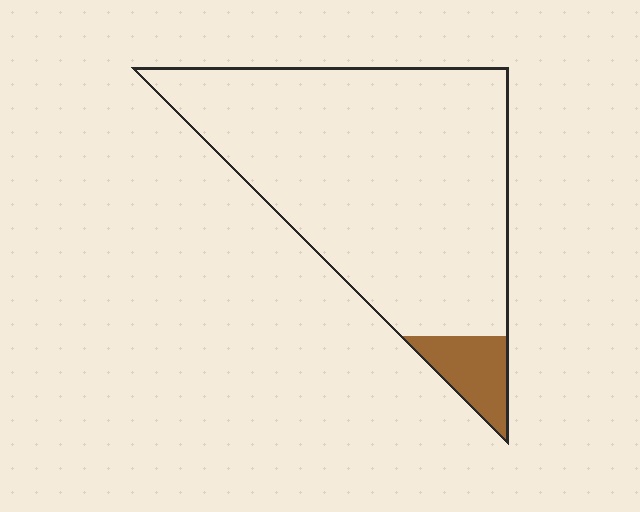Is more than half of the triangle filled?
No.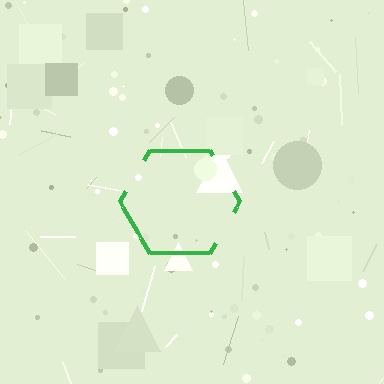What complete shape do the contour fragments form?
The contour fragments form a hexagon.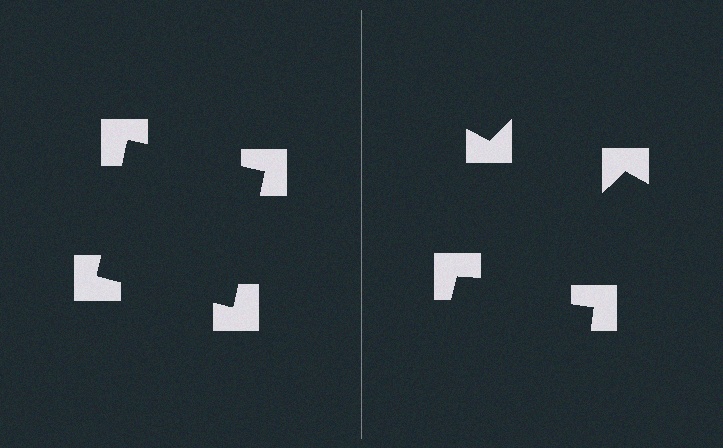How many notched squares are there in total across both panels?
8 — 4 on each side.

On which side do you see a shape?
An illusory square appears on the left side. On the right side the wedge cuts are rotated, so no coherent shape forms.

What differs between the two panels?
The notched squares are positioned identically on both sides; only the wedge orientations differ. On the left they align to a square; on the right they are misaligned.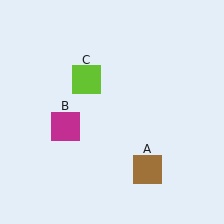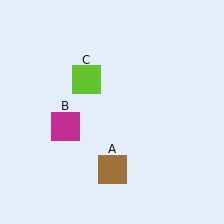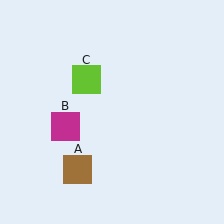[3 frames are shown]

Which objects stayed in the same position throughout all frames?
Magenta square (object B) and lime square (object C) remained stationary.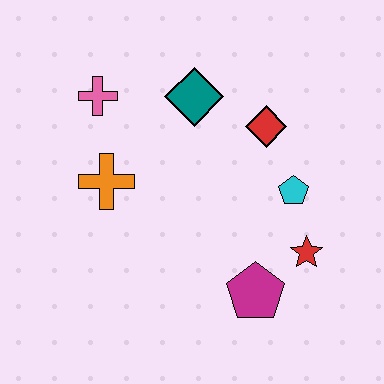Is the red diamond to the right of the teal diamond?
Yes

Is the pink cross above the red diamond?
Yes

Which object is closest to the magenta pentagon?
The red star is closest to the magenta pentagon.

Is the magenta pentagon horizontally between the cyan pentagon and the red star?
No